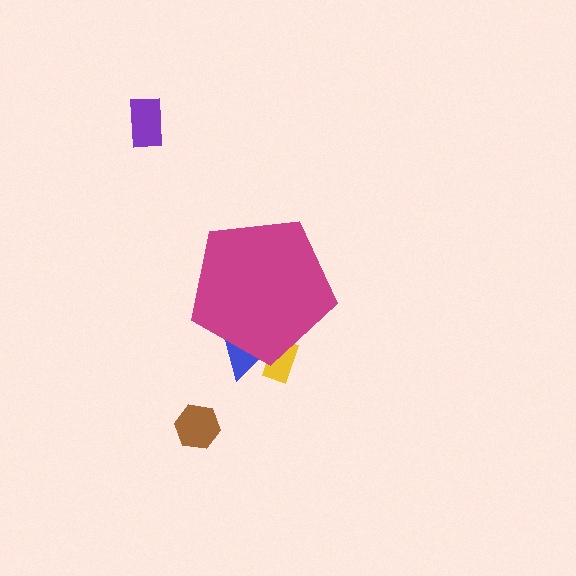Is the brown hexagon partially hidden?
No, the brown hexagon is fully visible.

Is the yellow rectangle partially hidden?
Yes, the yellow rectangle is partially hidden behind the magenta pentagon.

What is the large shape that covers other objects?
A magenta pentagon.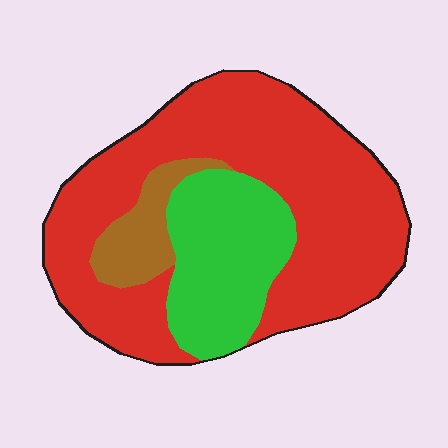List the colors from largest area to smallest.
From largest to smallest: red, green, brown.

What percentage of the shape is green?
Green takes up about one quarter (1/4) of the shape.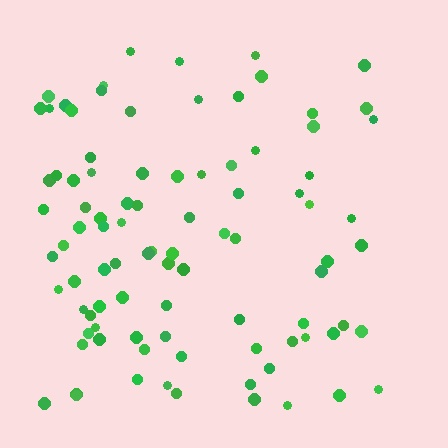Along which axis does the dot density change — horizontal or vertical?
Horizontal.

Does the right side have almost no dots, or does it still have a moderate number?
Still a moderate number, just noticeably fewer than the left.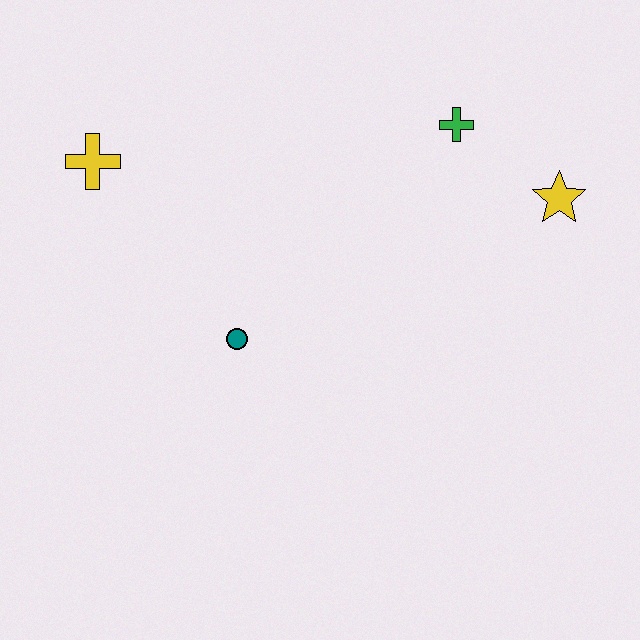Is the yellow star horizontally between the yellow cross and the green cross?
No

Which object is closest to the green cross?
The yellow star is closest to the green cross.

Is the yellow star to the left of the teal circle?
No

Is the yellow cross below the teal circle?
No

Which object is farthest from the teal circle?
The yellow star is farthest from the teal circle.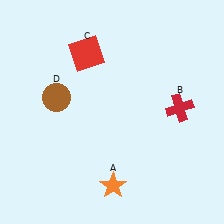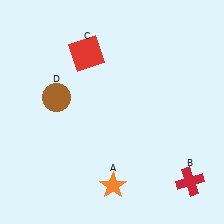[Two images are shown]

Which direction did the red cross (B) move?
The red cross (B) moved down.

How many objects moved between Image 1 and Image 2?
1 object moved between the two images.